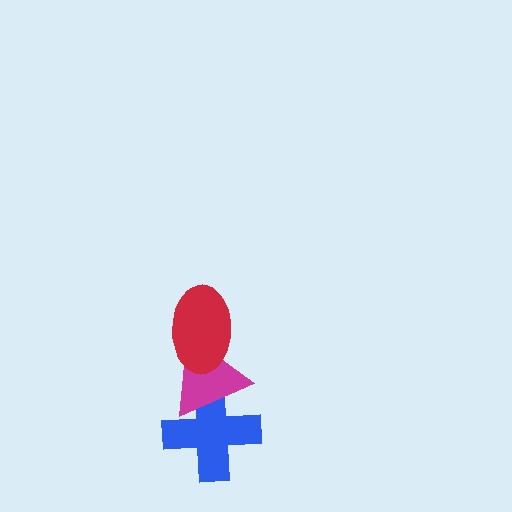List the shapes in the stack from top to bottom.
From top to bottom: the red ellipse, the magenta triangle, the blue cross.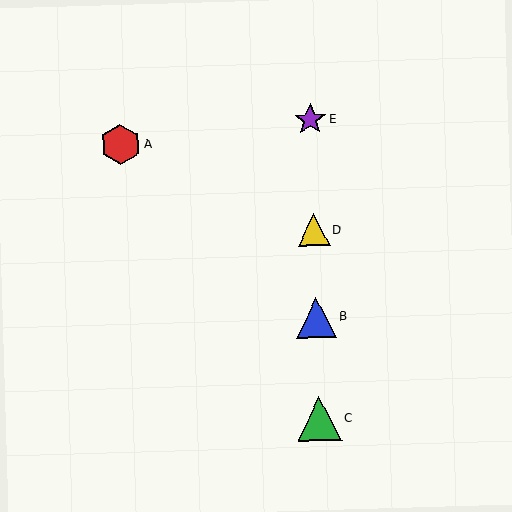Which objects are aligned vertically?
Objects B, C, D, E are aligned vertically.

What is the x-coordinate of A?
Object A is at x≈120.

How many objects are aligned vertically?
4 objects (B, C, D, E) are aligned vertically.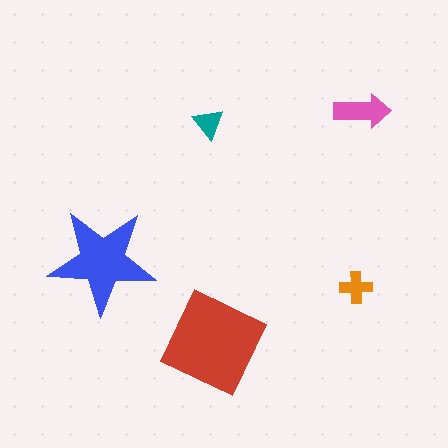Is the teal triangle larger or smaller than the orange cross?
Smaller.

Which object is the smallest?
The teal triangle.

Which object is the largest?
The red diamond.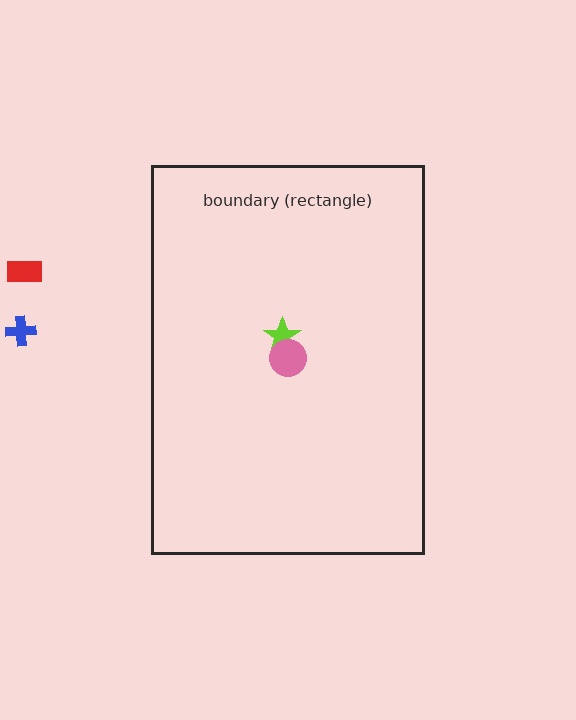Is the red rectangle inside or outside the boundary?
Outside.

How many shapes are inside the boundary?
2 inside, 2 outside.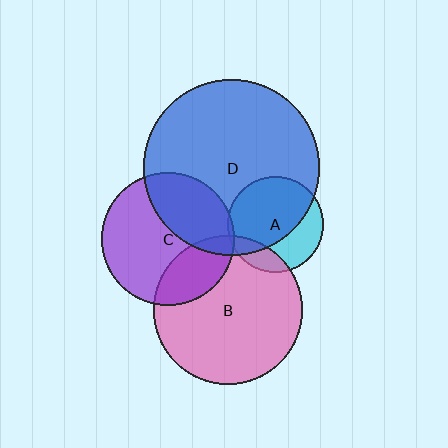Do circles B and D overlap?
Yes.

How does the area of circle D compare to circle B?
Approximately 1.4 times.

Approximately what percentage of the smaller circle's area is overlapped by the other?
Approximately 5%.